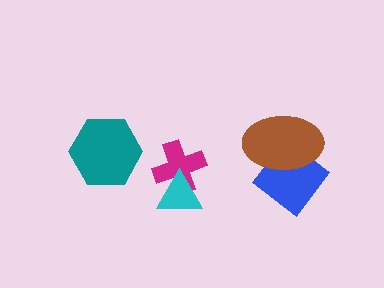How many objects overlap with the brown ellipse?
1 object overlaps with the brown ellipse.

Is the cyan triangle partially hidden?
No, no other shape covers it.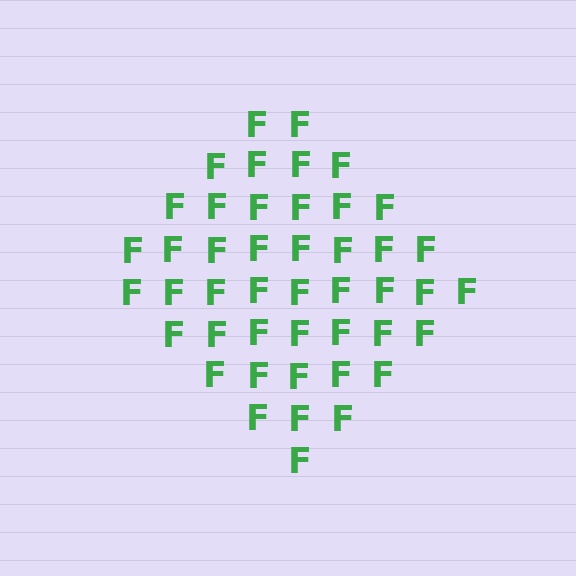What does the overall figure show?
The overall figure shows a diamond.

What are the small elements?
The small elements are letter F's.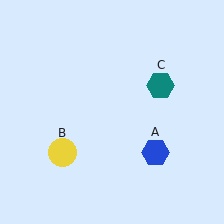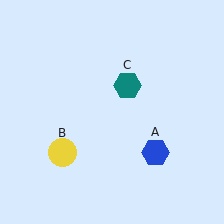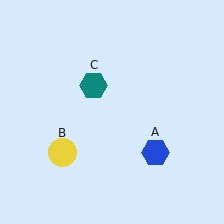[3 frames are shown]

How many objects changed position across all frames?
1 object changed position: teal hexagon (object C).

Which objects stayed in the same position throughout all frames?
Blue hexagon (object A) and yellow circle (object B) remained stationary.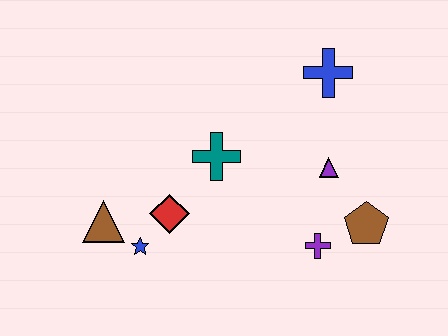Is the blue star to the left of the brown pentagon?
Yes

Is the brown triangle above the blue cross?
No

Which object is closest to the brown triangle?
The blue star is closest to the brown triangle.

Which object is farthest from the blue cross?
The brown triangle is farthest from the blue cross.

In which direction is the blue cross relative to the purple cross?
The blue cross is above the purple cross.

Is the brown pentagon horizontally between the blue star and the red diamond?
No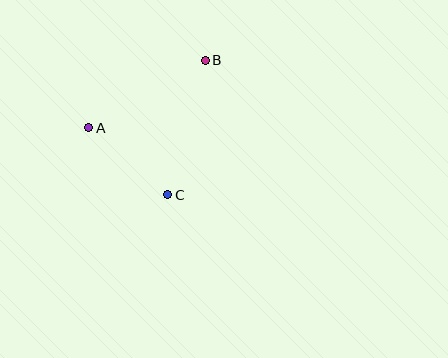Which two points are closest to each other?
Points A and C are closest to each other.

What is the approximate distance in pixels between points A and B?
The distance between A and B is approximately 135 pixels.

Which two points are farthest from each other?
Points B and C are farthest from each other.